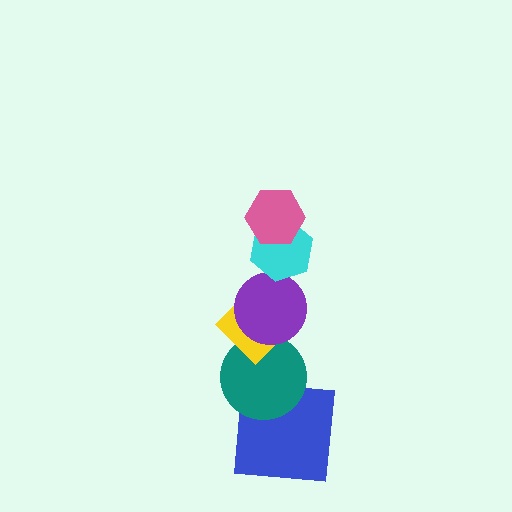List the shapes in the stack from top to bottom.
From top to bottom: the pink hexagon, the cyan hexagon, the purple circle, the yellow diamond, the teal circle, the blue square.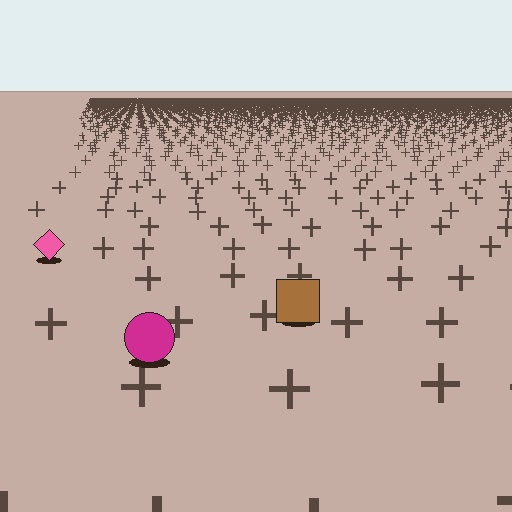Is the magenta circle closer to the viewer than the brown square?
Yes. The magenta circle is closer — you can tell from the texture gradient: the ground texture is coarser near it.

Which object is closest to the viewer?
The magenta circle is closest. The texture marks near it are larger and more spread out.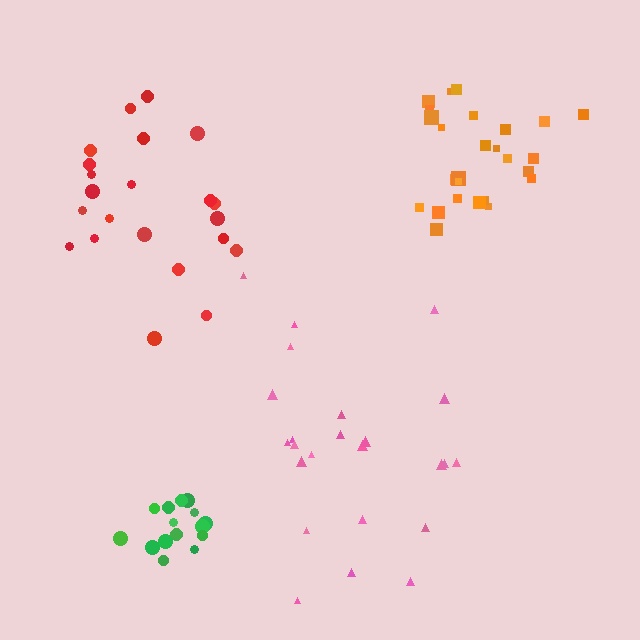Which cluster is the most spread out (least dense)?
Pink.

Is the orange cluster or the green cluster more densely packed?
Green.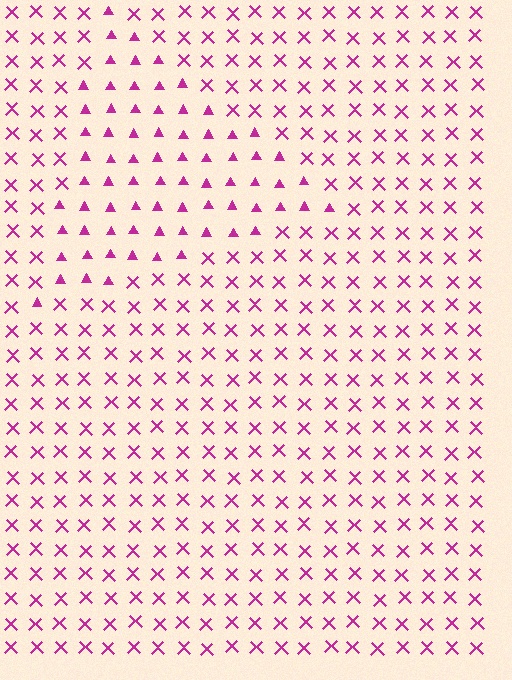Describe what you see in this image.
The image is filled with small magenta elements arranged in a uniform grid. A triangle-shaped region contains triangles, while the surrounding area contains X marks. The boundary is defined purely by the change in element shape.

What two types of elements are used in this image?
The image uses triangles inside the triangle region and X marks outside it.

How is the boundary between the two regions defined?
The boundary is defined by a change in element shape: triangles inside vs. X marks outside. All elements share the same color and spacing.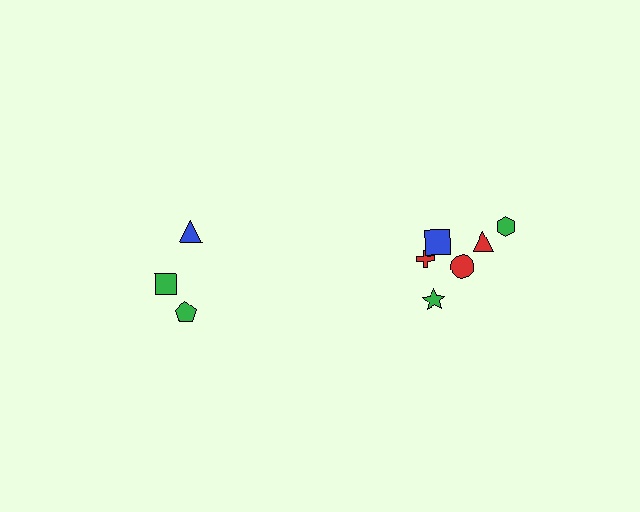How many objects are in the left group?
There are 3 objects.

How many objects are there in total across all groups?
There are 9 objects.